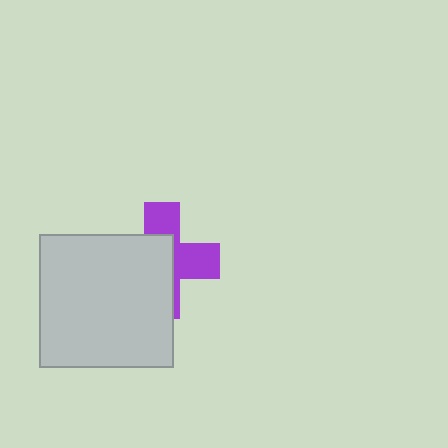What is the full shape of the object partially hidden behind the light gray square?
The partially hidden object is a purple cross.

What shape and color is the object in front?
The object in front is a light gray square.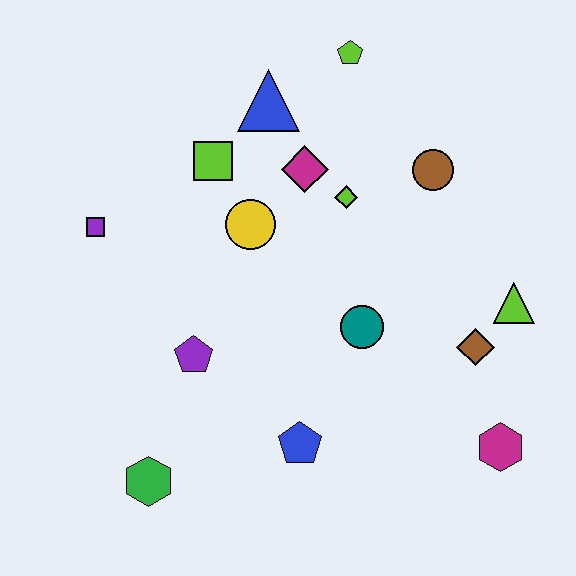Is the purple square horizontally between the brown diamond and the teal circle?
No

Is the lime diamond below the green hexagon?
No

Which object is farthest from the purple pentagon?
The lime pentagon is farthest from the purple pentagon.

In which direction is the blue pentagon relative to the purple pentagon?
The blue pentagon is to the right of the purple pentagon.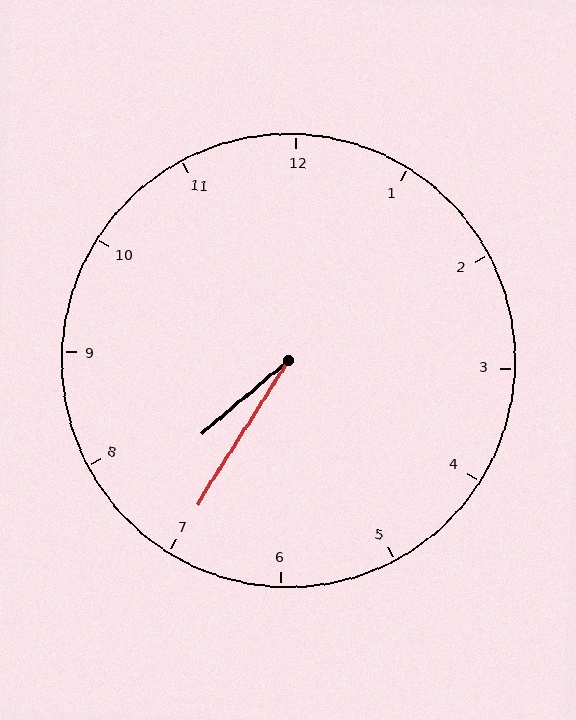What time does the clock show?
7:35.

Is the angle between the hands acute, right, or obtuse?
It is acute.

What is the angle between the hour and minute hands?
Approximately 18 degrees.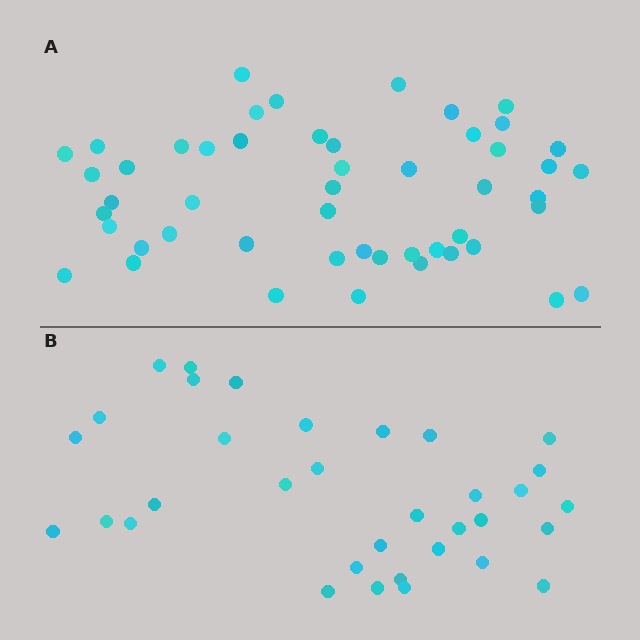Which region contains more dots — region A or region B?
Region A (the top region) has more dots.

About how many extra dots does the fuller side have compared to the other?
Region A has approximately 15 more dots than region B.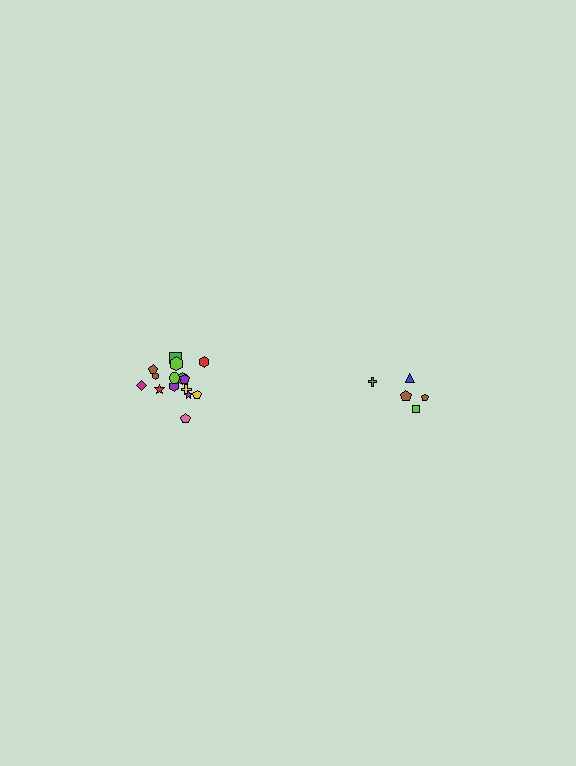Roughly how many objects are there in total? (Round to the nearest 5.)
Roughly 20 objects in total.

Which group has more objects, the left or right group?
The left group.